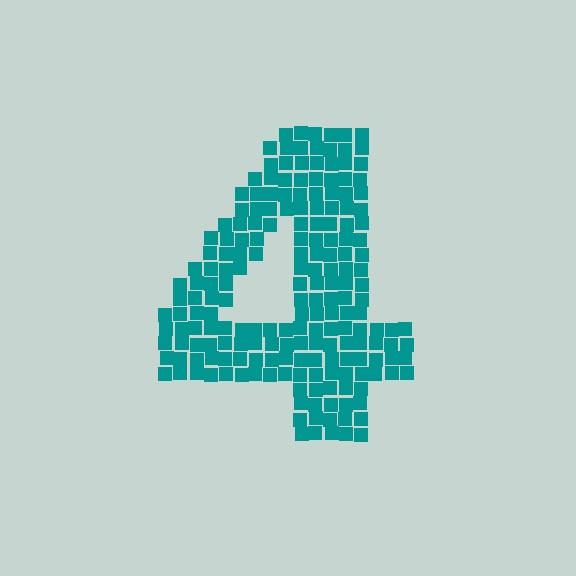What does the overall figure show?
The overall figure shows the digit 4.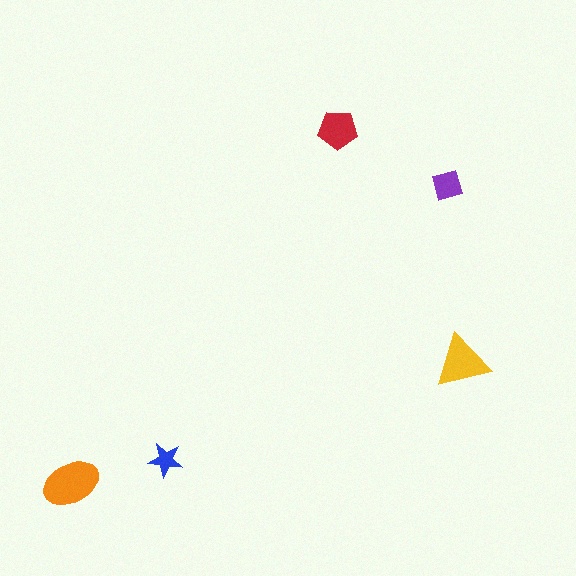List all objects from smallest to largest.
The blue star, the purple diamond, the red pentagon, the yellow triangle, the orange ellipse.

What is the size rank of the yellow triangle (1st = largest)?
2nd.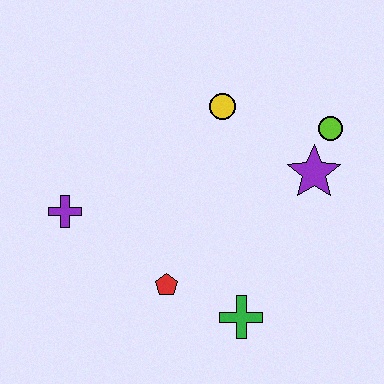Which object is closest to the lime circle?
The purple star is closest to the lime circle.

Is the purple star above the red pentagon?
Yes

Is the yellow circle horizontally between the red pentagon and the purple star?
Yes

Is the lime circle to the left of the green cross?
No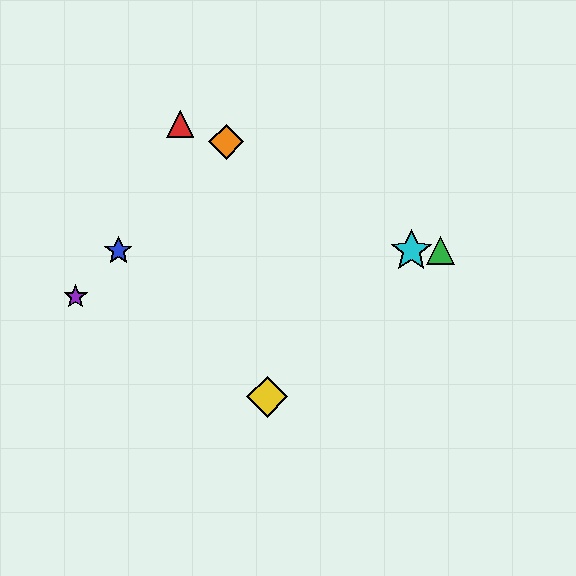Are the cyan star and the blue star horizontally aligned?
Yes, both are at y≈251.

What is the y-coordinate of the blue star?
The blue star is at y≈251.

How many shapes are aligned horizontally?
3 shapes (the blue star, the green triangle, the cyan star) are aligned horizontally.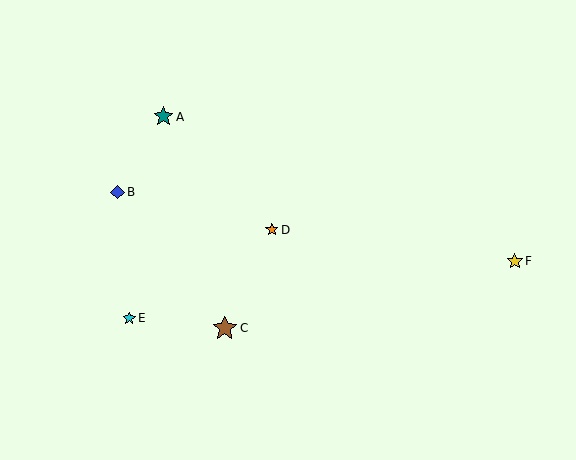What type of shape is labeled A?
Shape A is a teal star.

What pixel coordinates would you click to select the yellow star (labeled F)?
Click at (515, 261) to select the yellow star F.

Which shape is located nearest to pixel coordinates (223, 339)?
The brown star (labeled C) at (225, 328) is nearest to that location.